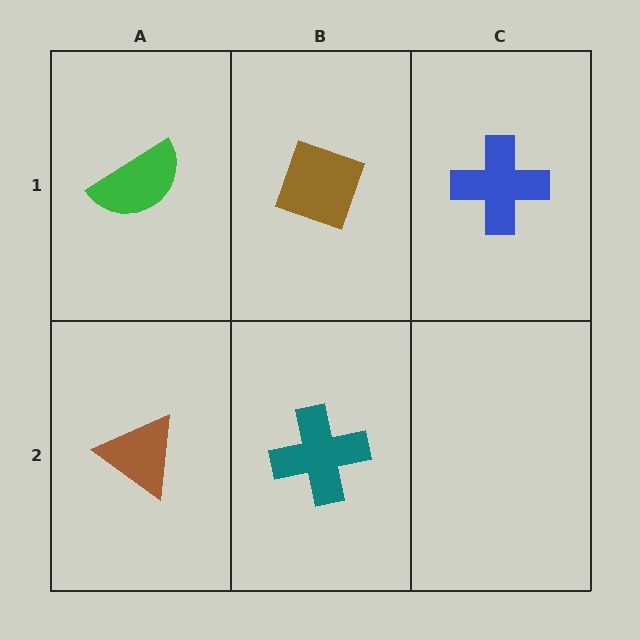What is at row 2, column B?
A teal cross.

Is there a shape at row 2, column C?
No, that cell is empty.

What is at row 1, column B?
A brown diamond.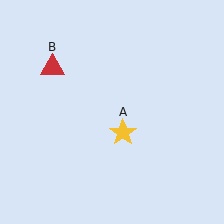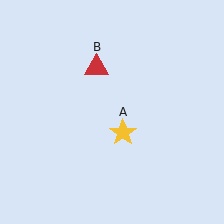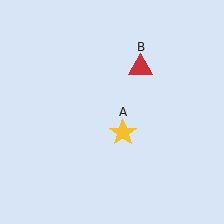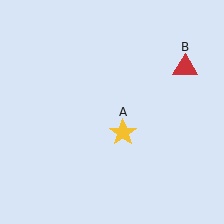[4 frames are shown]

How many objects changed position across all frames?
1 object changed position: red triangle (object B).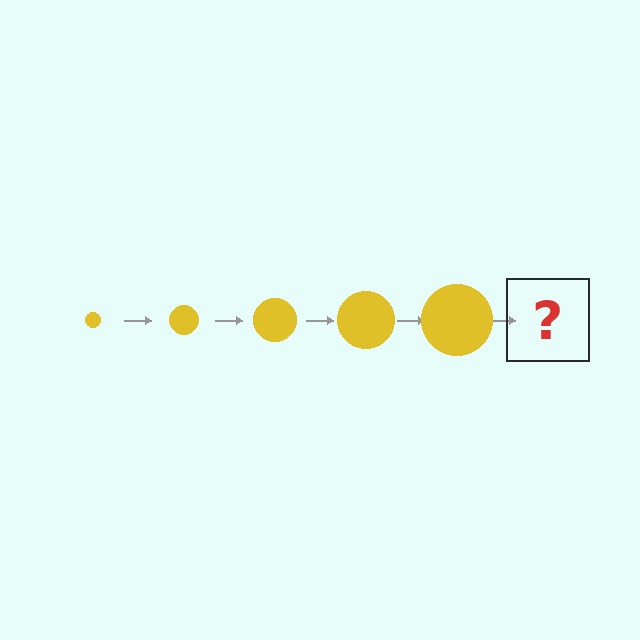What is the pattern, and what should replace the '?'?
The pattern is that the circle gets progressively larger each step. The '?' should be a yellow circle, larger than the previous one.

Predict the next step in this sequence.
The next step is a yellow circle, larger than the previous one.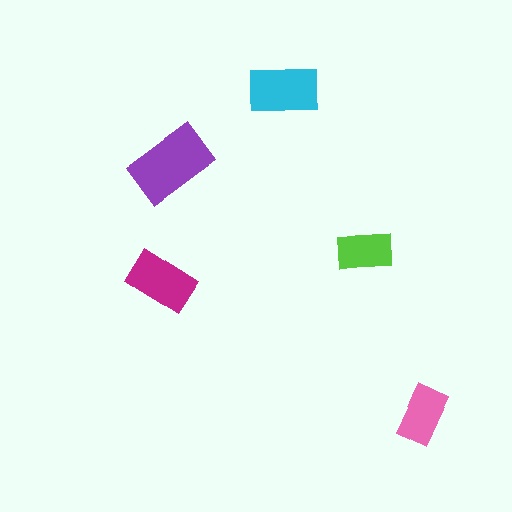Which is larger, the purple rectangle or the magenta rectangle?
The purple one.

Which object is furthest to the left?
The magenta rectangle is leftmost.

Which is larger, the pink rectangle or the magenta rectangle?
The magenta one.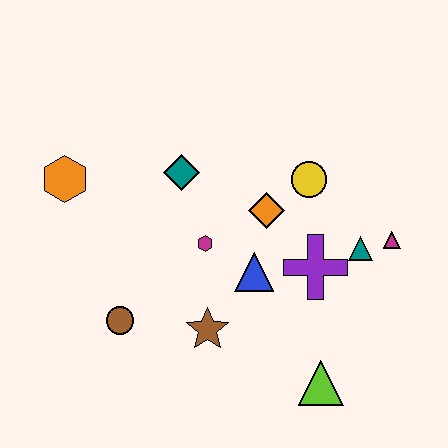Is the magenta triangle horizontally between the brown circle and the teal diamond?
No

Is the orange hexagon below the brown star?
No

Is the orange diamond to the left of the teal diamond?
No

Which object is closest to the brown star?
The blue triangle is closest to the brown star.